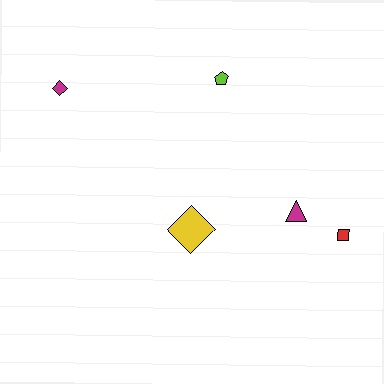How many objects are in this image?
There are 5 objects.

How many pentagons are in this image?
There is 1 pentagon.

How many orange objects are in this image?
There are no orange objects.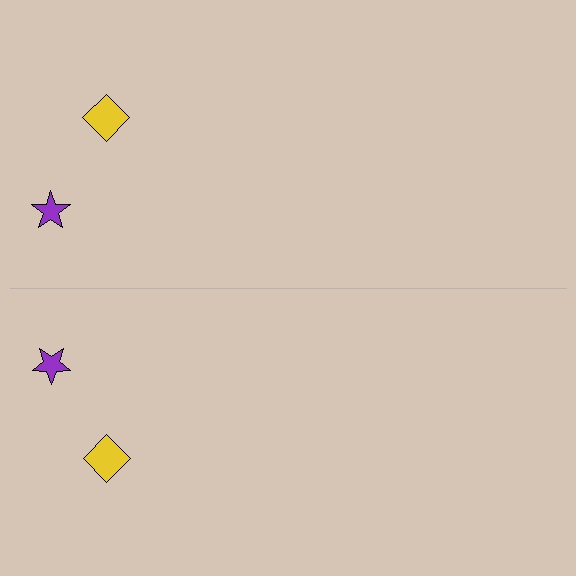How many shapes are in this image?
There are 4 shapes in this image.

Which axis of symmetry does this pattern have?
The pattern has a horizontal axis of symmetry running through the center of the image.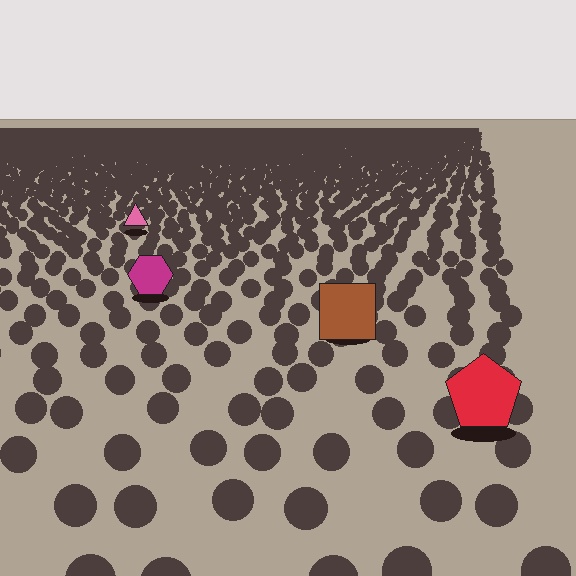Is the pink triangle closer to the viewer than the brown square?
No. The brown square is closer — you can tell from the texture gradient: the ground texture is coarser near it.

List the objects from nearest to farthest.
From nearest to farthest: the red pentagon, the brown square, the magenta hexagon, the pink triangle.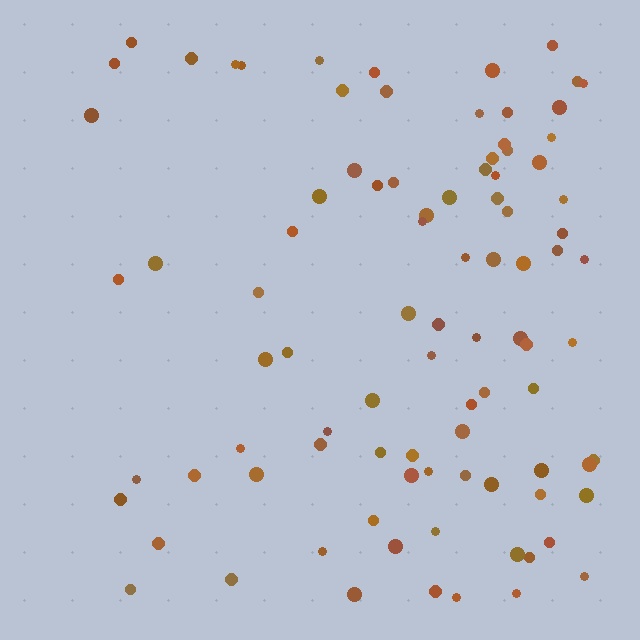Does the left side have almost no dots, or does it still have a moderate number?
Still a moderate number, just noticeably fewer than the right.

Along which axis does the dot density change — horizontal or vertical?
Horizontal.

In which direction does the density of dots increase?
From left to right, with the right side densest.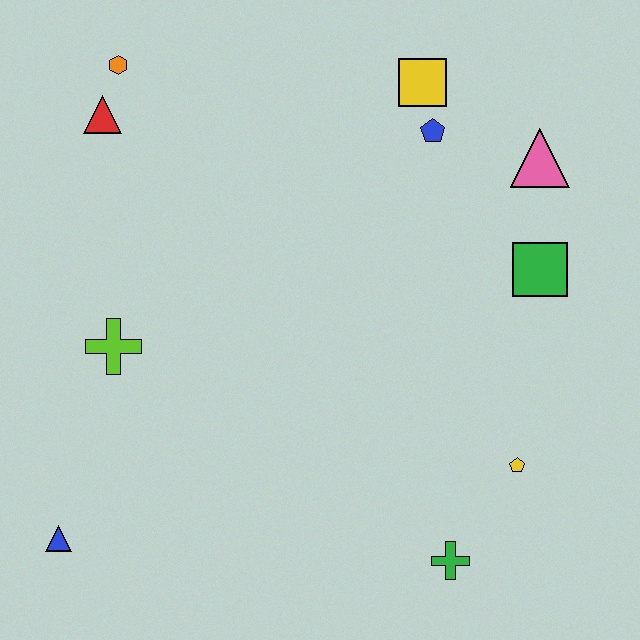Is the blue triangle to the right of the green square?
No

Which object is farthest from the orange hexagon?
The green cross is farthest from the orange hexagon.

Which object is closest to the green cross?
The yellow pentagon is closest to the green cross.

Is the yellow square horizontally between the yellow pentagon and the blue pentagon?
No